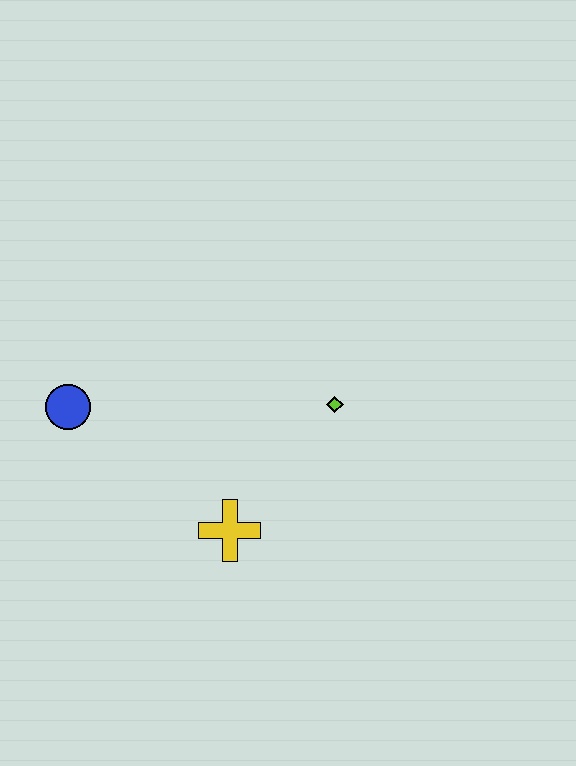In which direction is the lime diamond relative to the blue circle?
The lime diamond is to the right of the blue circle.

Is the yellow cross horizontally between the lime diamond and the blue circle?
Yes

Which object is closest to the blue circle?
The yellow cross is closest to the blue circle.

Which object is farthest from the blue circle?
The lime diamond is farthest from the blue circle.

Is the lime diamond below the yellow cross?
No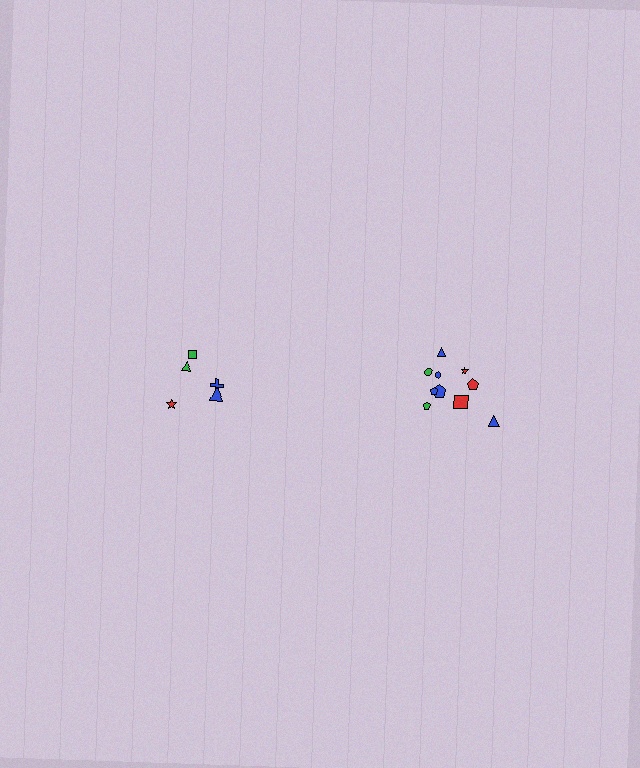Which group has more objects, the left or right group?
The right group.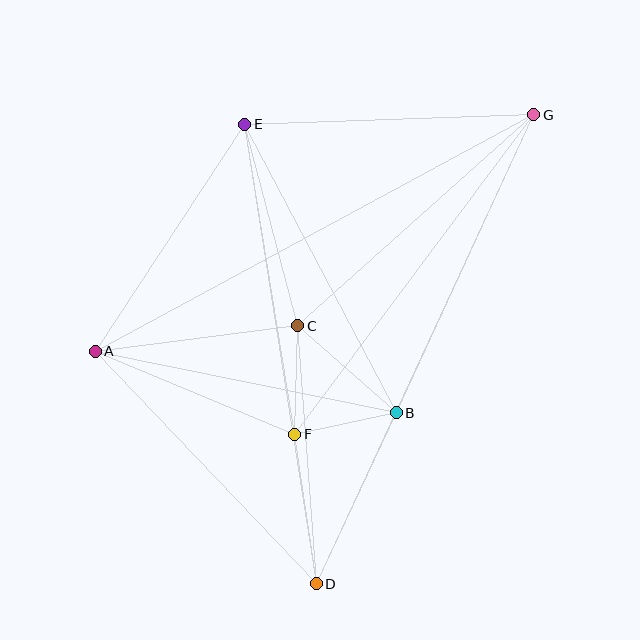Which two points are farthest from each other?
Points D and G are farthest from each other.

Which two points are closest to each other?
Points B and F are closest to each other.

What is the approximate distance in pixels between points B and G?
The distance between B and G is approximately 328 pixels.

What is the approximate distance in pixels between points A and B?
The distance between A and B is approximately 307 pixels.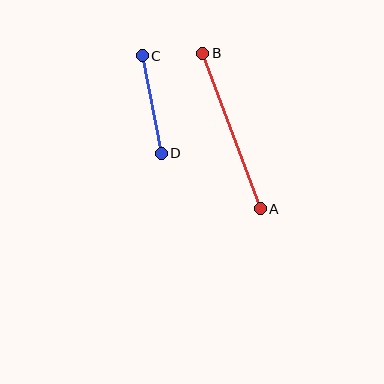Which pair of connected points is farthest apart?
Points A and B are farthest apart.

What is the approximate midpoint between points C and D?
The midpoint is at approximately (152, 105) pixels.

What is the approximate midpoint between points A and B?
The midpoint is at approximately (231, 131) pixels.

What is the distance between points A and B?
The distance is approximately 166 pixels.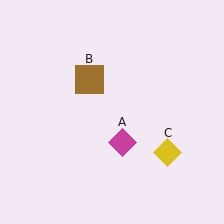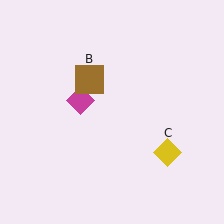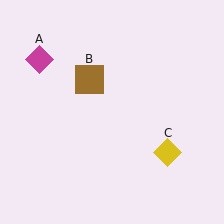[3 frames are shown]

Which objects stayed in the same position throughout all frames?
Brown square (object B) and yellow diamond (object C) remained stationary.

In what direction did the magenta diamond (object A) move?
The magenta diamond (object A) moved up and to the left.